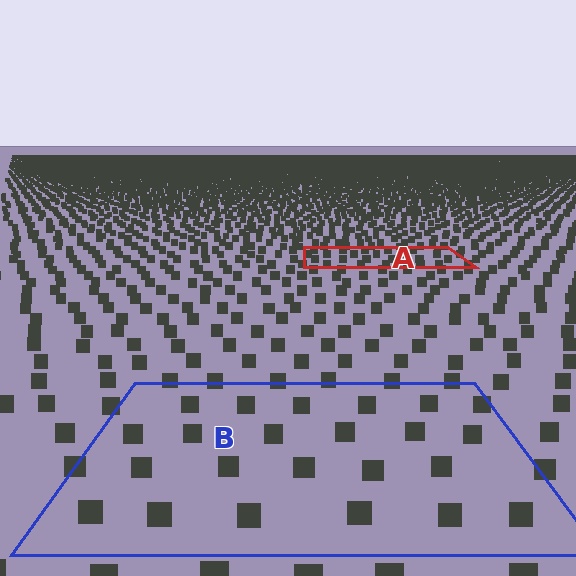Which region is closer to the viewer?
Region B is closer. The texture elements there are larger and more spread out.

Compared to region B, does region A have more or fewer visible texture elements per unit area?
Region A has more texture elements per unit area — they are packed more densely because it is farther away.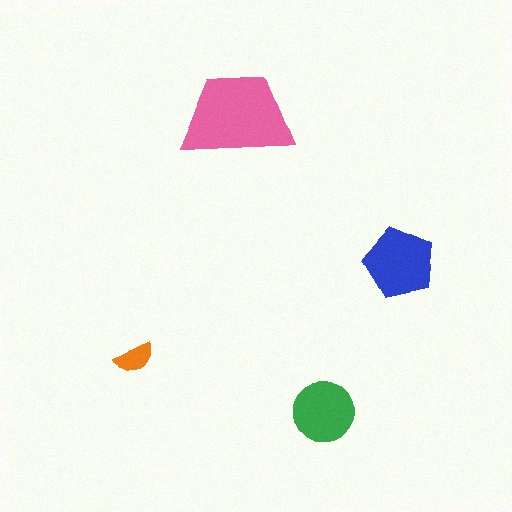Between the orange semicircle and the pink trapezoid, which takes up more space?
The pink trapezoid.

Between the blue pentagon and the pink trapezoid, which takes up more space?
The pink trapezoid.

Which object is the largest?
The pink trapezoid.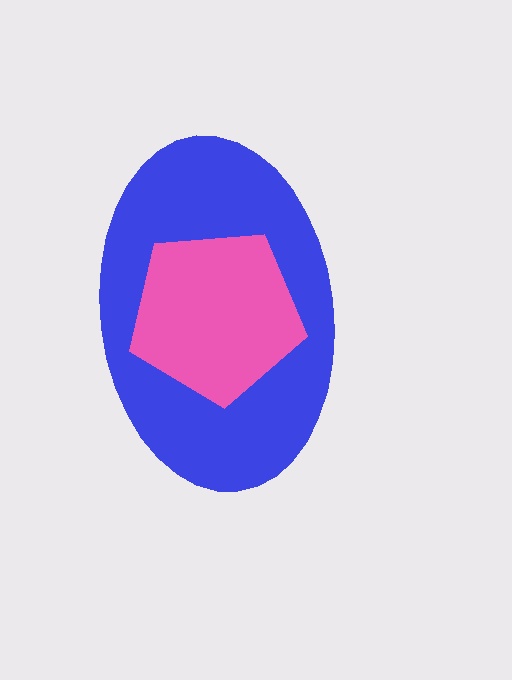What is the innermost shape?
The pink pentagon.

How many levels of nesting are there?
2.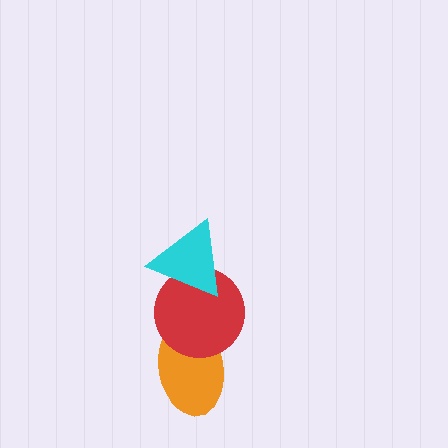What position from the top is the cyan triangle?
The cyan triangle is 1st from the top.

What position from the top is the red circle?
The red circle is 2nd from the top.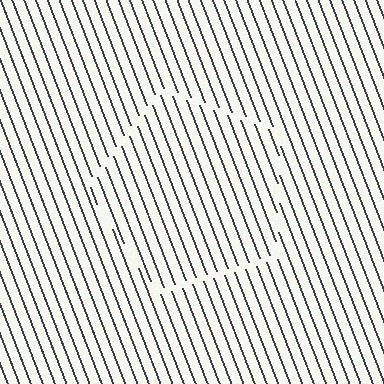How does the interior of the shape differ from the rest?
The interior of the shape contains the same grating, shifted by half a period — the contour is defined by the phase discontinuity where line-ends from the inner and outer gratings abut.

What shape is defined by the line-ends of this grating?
An illusory pentagon. The interior of the shape contains the same grating, shifted by half a period — the contour is defined by the phase discontinuity where line-ends from the inner and outer gratings abut.